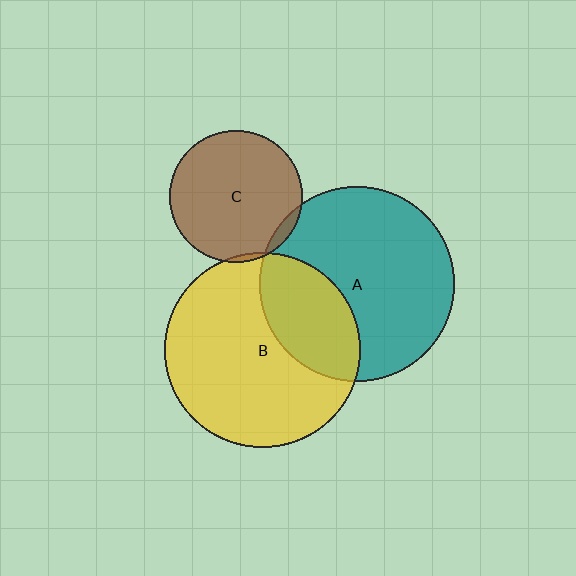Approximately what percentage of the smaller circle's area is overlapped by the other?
Approximately 5%.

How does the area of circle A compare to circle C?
Approximately 2.2 times.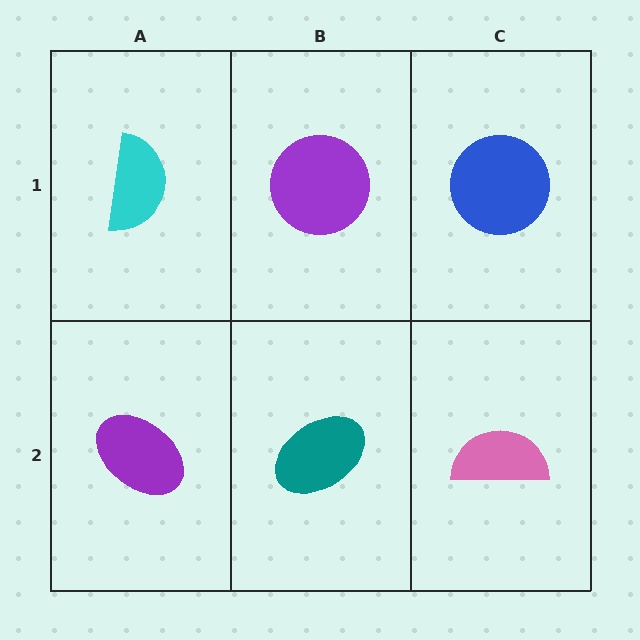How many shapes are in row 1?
3 shapes.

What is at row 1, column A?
A cyan semicircle.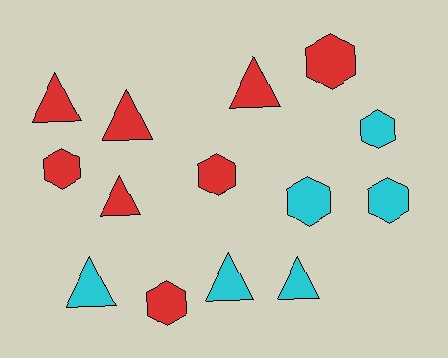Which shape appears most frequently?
Triangle, with 7 objects.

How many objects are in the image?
There are 14 objects.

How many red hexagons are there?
There are 4 red hexagons.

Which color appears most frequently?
Red, with 8 objects.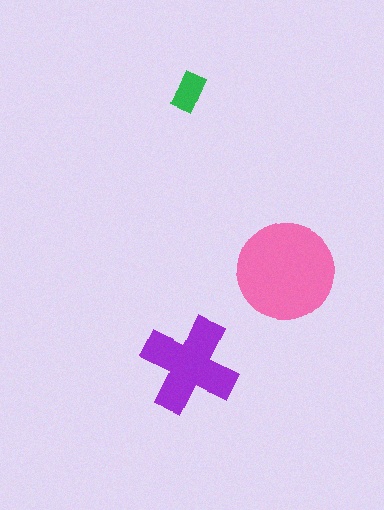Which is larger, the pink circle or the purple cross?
The pink circle.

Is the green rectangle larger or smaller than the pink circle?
Smaller.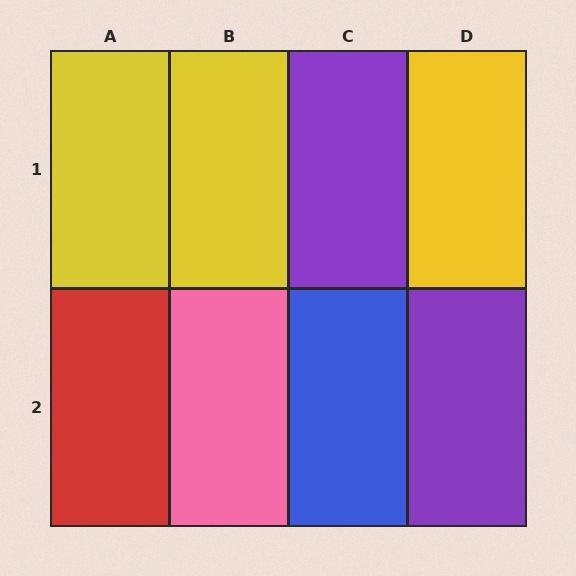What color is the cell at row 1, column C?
Purple.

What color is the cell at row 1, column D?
Yellow.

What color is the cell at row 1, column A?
Yellow.